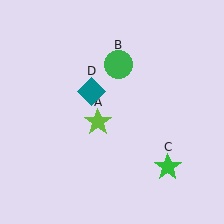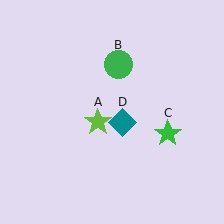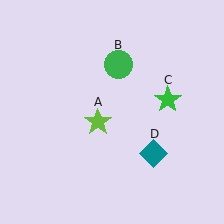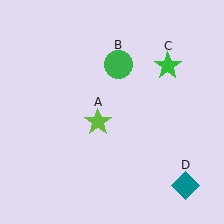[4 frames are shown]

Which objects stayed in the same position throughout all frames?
Lime star (object A) and green circle (object B) remained stationary.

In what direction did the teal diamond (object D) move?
The teal diamond (object D) moved down and to the right.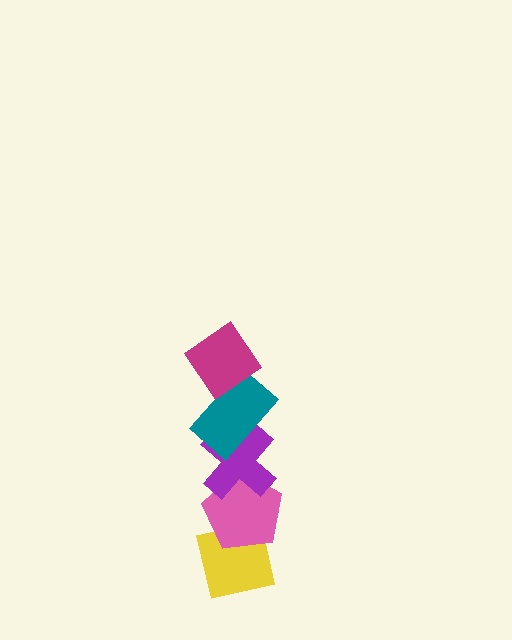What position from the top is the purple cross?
The purple cross is 3rd from the top.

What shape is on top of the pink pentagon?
The purple cross is on top of the pink pentagon.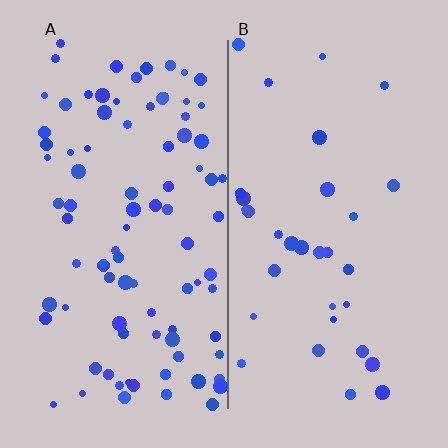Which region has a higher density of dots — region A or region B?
A (the left).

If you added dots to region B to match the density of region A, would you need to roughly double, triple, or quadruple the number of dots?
Approximately triple.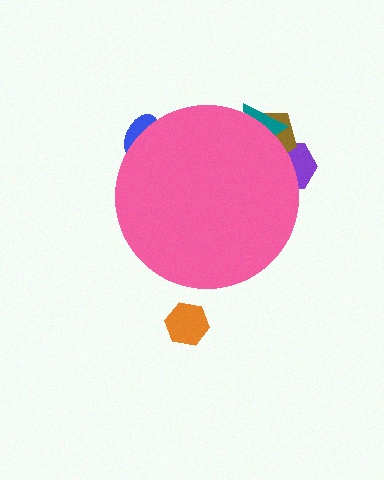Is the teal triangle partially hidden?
Yes, the teal triangle is partially hidden behind the pink circle.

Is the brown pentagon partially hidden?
Yes, the brown pentagon is partially hidden behind the pink circle.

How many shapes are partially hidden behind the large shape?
4 shapes are partially hidden.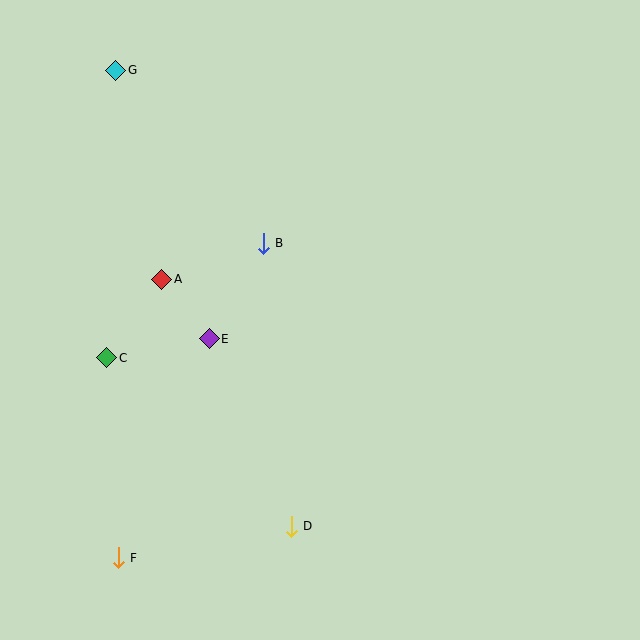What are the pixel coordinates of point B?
Point B is at (263, 243).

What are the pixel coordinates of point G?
Point G is at (116, 70).